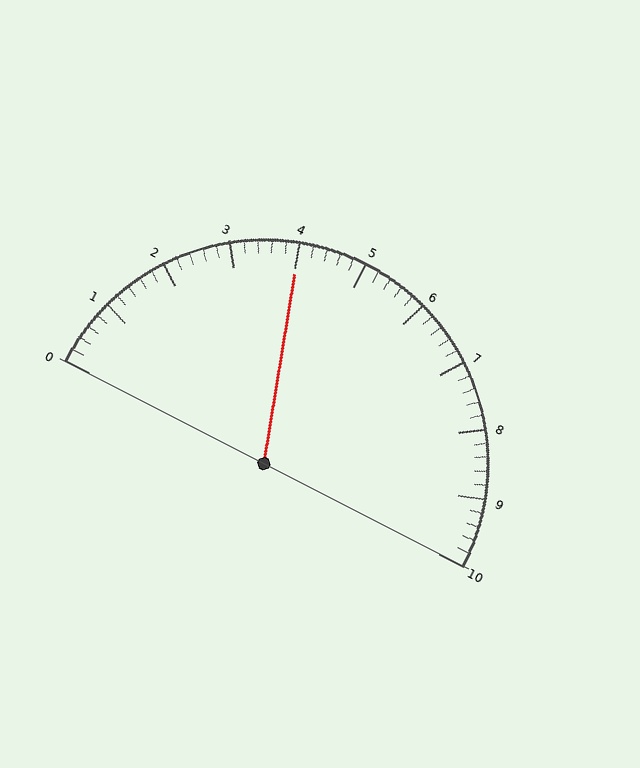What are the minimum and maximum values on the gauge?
The gauge ranges from 0 to 10.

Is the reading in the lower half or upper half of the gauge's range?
The reading is in the lower half of the range (0 to 10).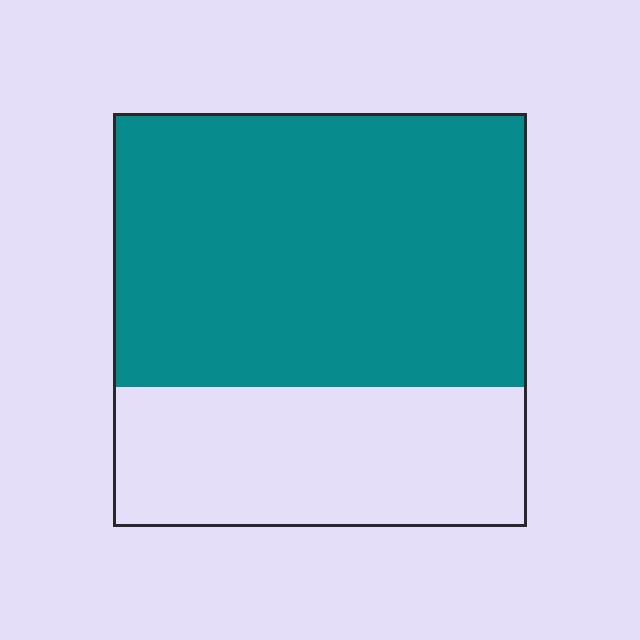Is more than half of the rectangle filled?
Yes.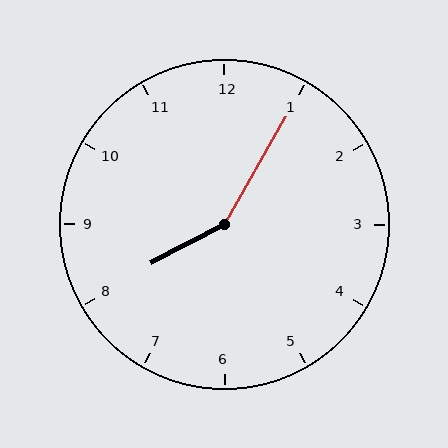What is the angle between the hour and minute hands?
Approximately 148 degrees.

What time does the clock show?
8:05.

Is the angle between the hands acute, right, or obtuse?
It is obtuse.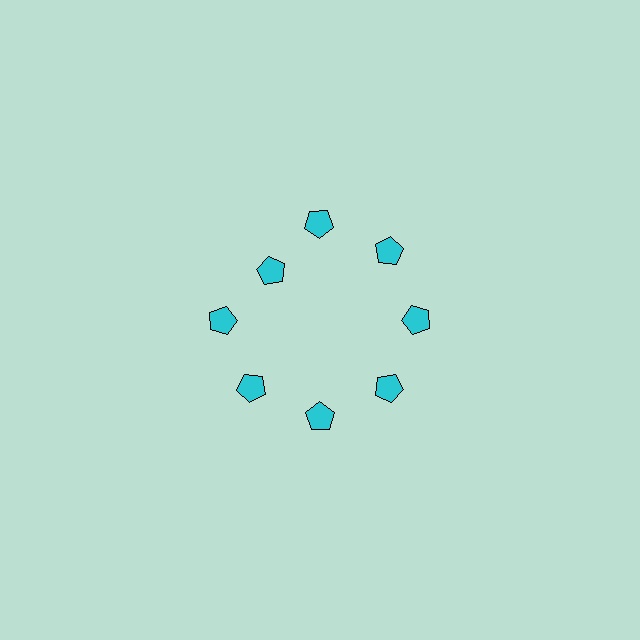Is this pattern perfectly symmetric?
No. The 8 cyan pentagons are arranged in a ring, but one element near the 10 o'clock position is pulled inward toward the center, breaking the 8-fold rotational symmetry.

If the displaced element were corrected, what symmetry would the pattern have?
It would have 8-fold rotational symmetry — the pattern would map onto itself every 45 degrees.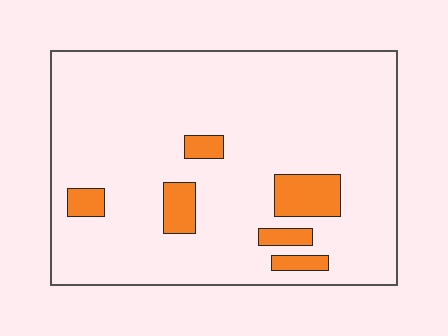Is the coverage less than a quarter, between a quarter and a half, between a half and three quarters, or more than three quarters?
Less than a quarter.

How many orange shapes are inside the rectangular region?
6.